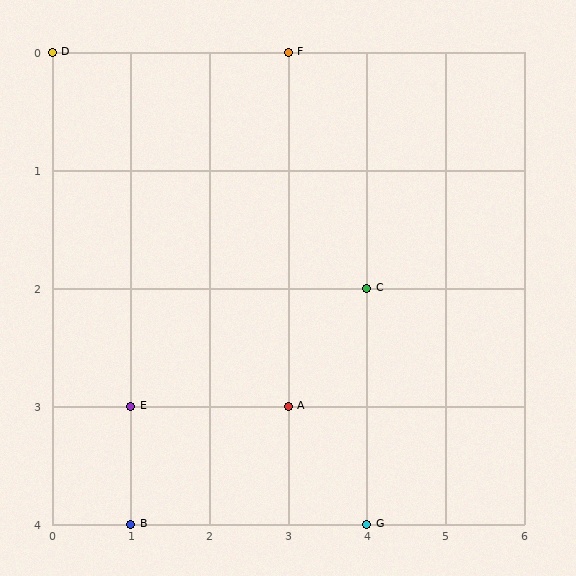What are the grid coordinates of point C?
Point C is at grid coordinates (4, 2).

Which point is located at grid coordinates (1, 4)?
Point B is at (1, 4).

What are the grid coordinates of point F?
Point F is at grid coordinates (3, 0).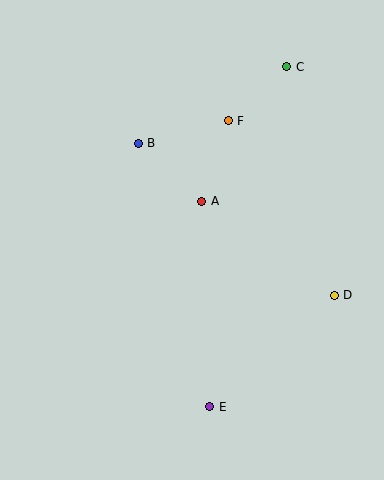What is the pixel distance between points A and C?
The distance between A and C is 159 pixels.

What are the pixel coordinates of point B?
Point B is at (138, 143).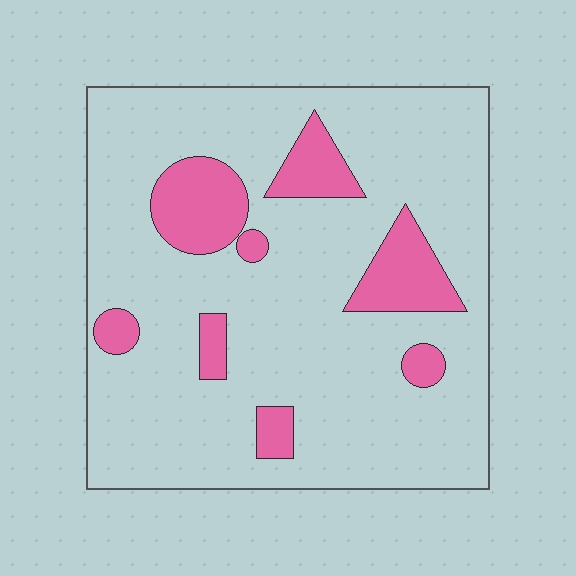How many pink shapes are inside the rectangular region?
8.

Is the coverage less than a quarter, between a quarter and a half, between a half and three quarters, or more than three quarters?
Less than a quarter.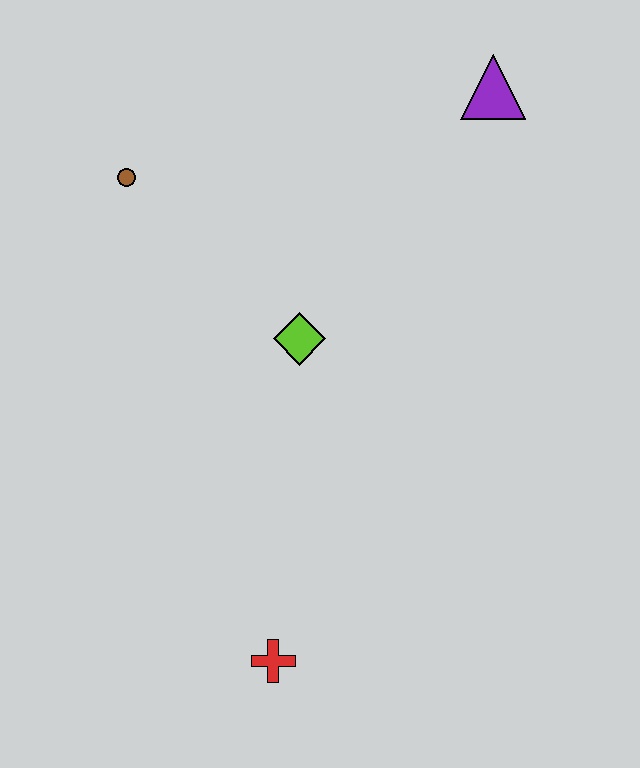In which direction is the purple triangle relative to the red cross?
The purple triangle is above the red cross.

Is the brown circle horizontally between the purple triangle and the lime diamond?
No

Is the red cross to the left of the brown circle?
No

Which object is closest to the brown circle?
The lime diamond is closest to the brown circle.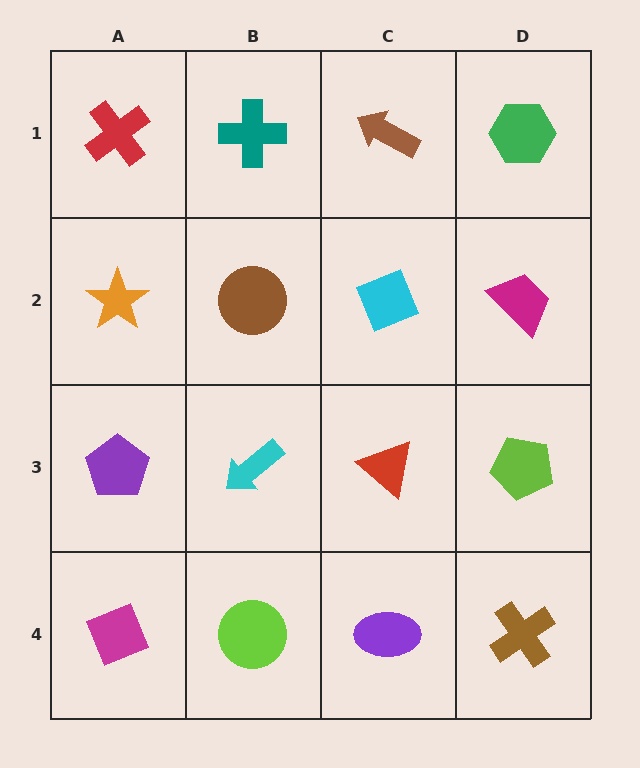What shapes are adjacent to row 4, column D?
A lime pentagon (row 3, column D), a purple ellipse (row 4, column C).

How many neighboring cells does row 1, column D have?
2.